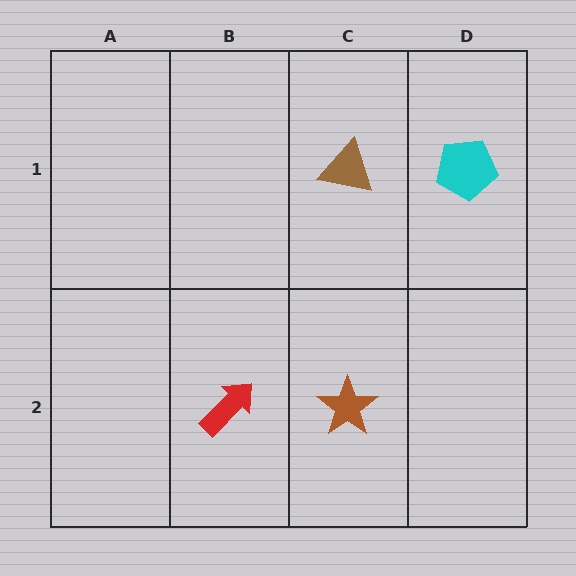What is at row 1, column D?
A cyan pentagon.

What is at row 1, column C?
A brown triangle.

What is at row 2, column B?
A red arrow.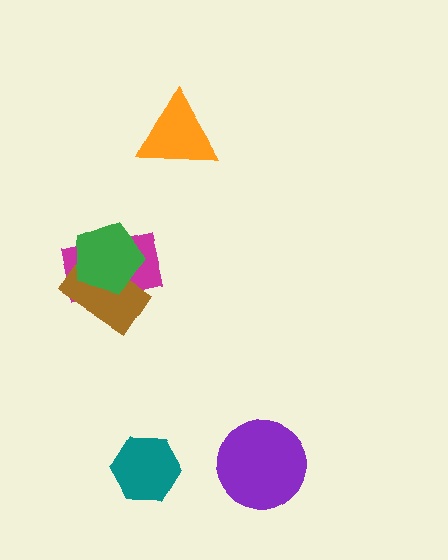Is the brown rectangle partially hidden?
Yes, it is partially covered by another shape.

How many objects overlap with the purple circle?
0 objects overlap with the purple circle.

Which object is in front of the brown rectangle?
The green pentagon is in front of the brown rectangle.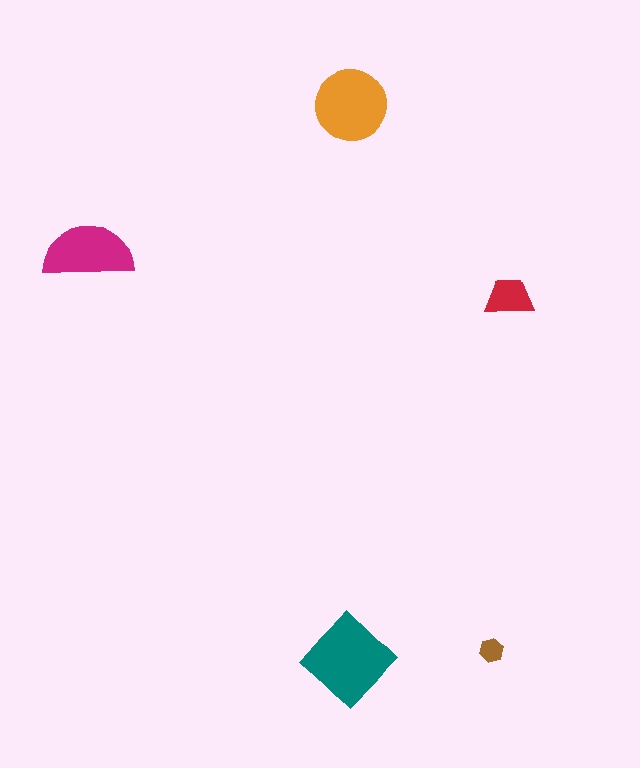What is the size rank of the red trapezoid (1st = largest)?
4th.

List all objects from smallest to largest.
The brown hexagon, the red trapezoid, the magenta semicircle, the orange circle, the teal diamond.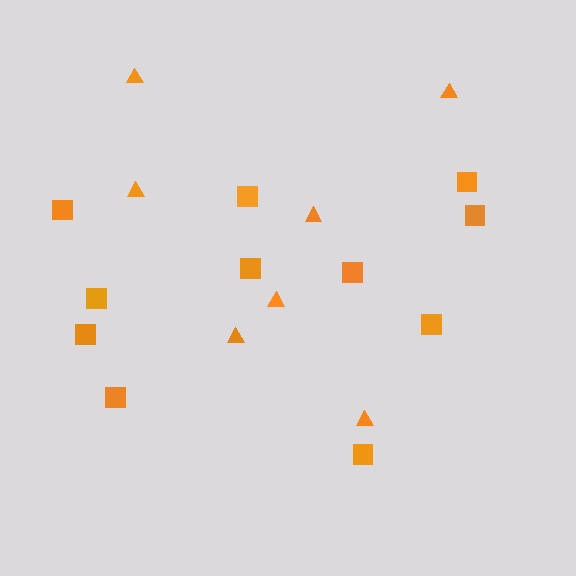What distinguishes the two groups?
There are 2 groups: one group of triangles (7) and one group of squares (11).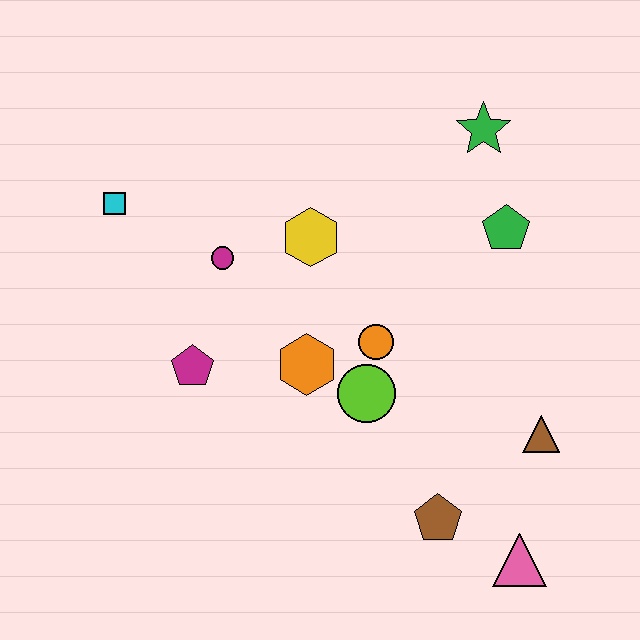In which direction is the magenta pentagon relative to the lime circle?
The magenta pentagon is to the left of the lime circle.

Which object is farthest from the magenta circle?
The pink triangle is farthest from the magenta circle.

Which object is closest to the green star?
The green pentagon is closest to the green star.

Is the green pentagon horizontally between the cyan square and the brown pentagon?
No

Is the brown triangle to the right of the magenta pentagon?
Yes